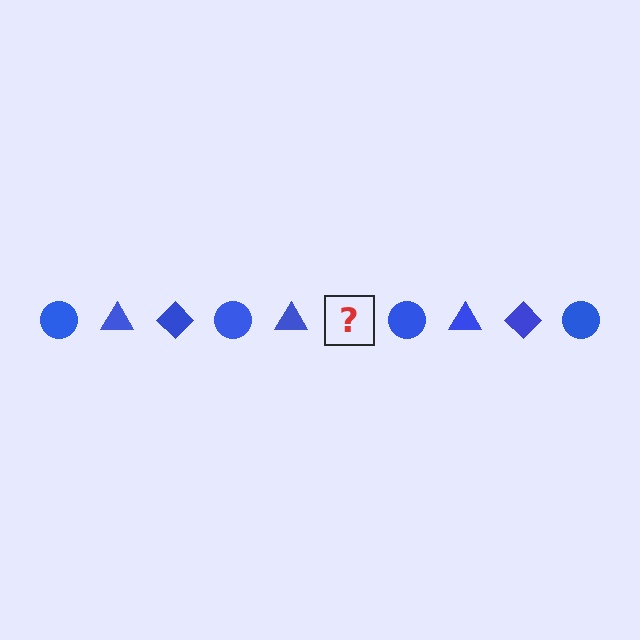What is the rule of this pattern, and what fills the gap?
The rule is that the pattern cycles through circle, triangle, diamond shapes in blue. The gap should be filled with a blue diamond.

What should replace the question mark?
The question mark should be replaced with a blue diamond.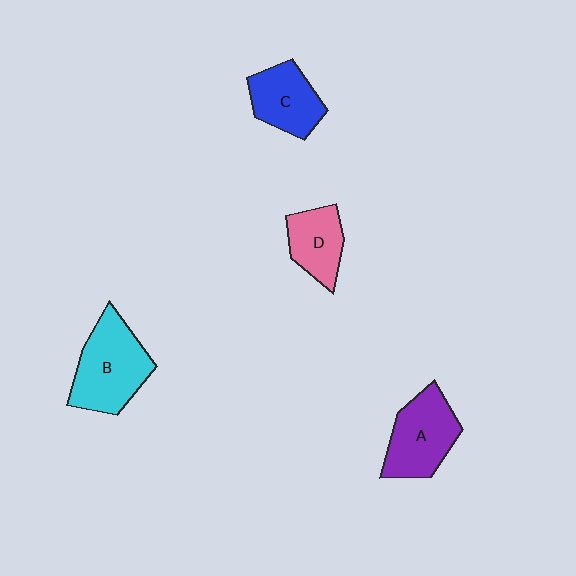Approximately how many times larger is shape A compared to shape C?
Approximately 1.2 times.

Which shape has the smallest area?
Shape D (pink).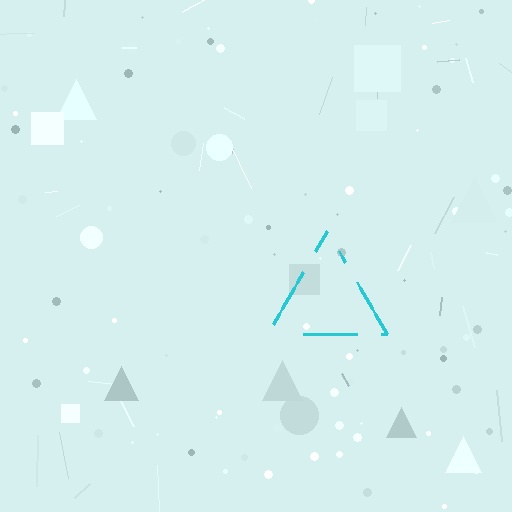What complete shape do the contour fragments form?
The contour fragments form a triangle.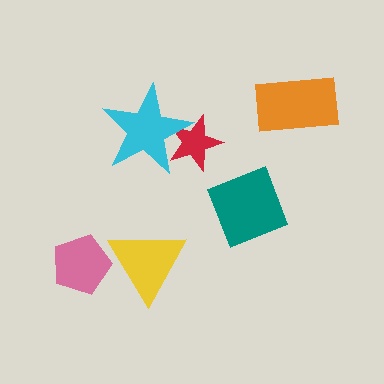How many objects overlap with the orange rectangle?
0 objects overlap with the orange rectangle.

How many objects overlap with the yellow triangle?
1 object overlaps with the yellow triangle.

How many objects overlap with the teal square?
0 objects overlap with the teal square.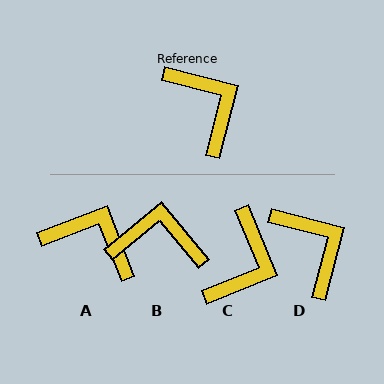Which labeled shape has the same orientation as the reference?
D.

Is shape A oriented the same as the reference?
No, it is off by about 36 degrees.